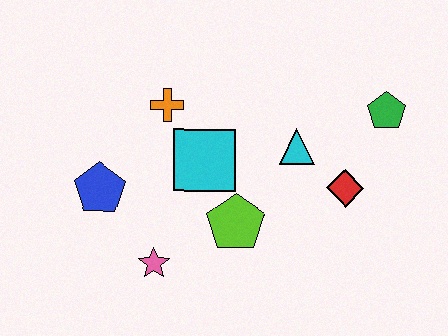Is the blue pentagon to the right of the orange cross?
No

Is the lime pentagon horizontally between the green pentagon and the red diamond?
No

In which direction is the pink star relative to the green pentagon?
The pink star is to the left of the green pentagon.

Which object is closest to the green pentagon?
The red diamond is closest to the green pentagon.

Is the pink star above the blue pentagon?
No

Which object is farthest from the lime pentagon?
The green pentagon is farthest from the lime pentagon.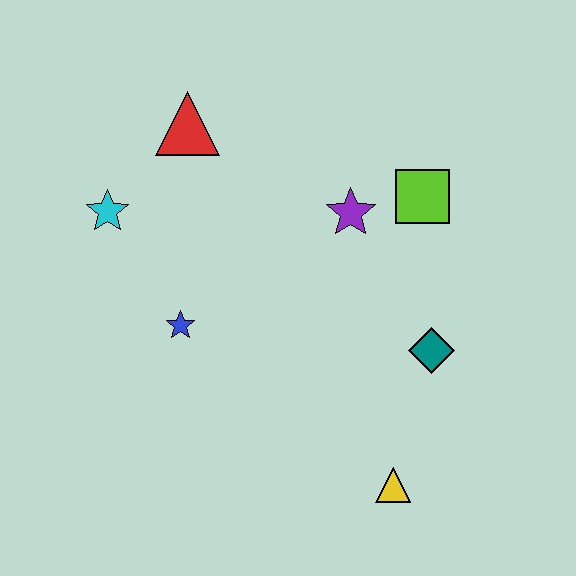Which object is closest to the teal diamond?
The yellow triangle is closest to the teal diamond.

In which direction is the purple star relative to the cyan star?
The purple star is to the right of the cyan star.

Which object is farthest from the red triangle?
The yellow triangle is farthest from the red triangle.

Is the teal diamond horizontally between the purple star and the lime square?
No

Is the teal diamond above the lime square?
No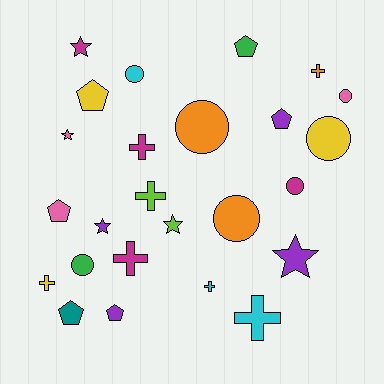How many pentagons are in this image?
There are 6 pentagons.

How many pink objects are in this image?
There are 3 pink objects.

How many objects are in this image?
There are 25 objects.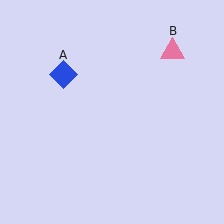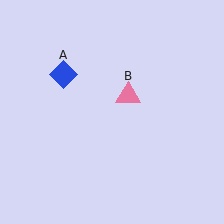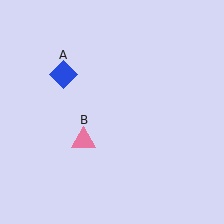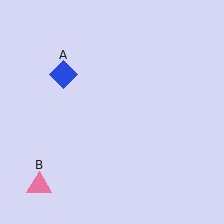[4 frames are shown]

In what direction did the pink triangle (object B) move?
The pink triangle (object B) moved down and to the left.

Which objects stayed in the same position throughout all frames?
Blue diamond (object A) remained stationary.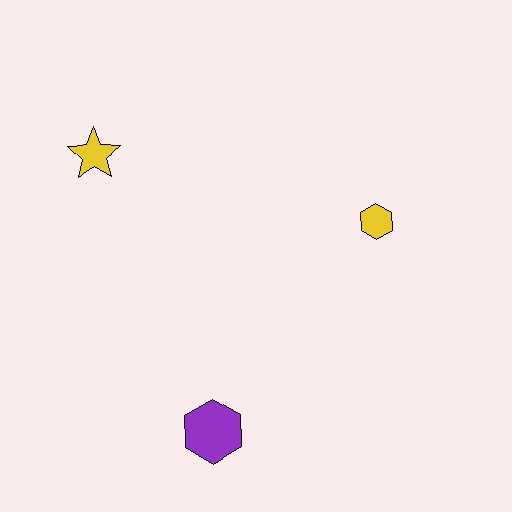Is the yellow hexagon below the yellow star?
Yes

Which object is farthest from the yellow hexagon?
The yellow star is farthest from the yellow hexagon.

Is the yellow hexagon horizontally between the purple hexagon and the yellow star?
No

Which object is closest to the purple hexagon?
The yellow hexagon is closest to the purple hexagon.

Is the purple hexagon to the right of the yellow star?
Yes